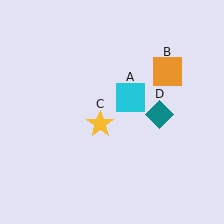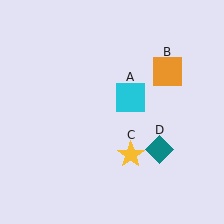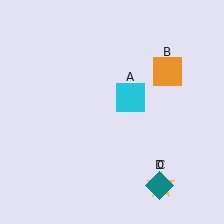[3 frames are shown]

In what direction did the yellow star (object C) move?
The yellow star (object C) moved down and to the right.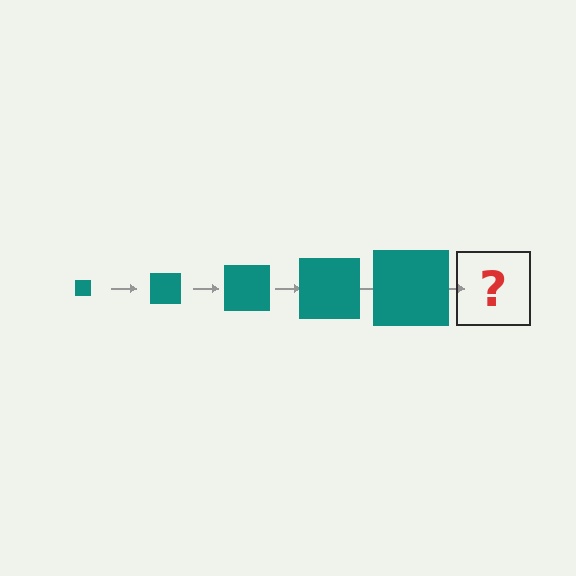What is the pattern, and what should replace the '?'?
The pattern is that the square gets progressively larger each step. The '?' should be a teal square, larger than the previous one.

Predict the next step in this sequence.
The next step is a teal square, larger than the previous one.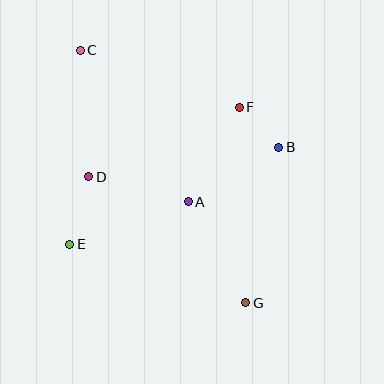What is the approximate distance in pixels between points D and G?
The distance between D and G is approximately 202 pixels.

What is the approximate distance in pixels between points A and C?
The distance between A and C is approximately 186 pixels.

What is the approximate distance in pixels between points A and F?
The distance between A and F is approximately 108 pixels.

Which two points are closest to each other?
Points B and F are closest to each other.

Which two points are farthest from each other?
Points C and G are farthest from each other.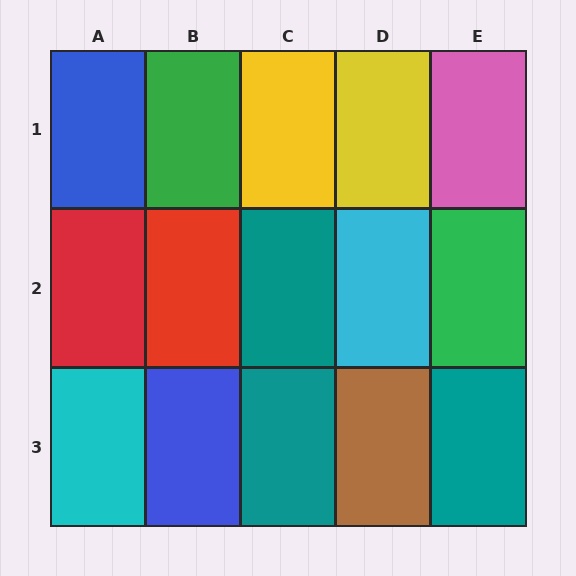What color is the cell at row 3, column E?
Teal.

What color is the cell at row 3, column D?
Brown.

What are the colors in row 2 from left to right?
Red, red, teal, cyan, green.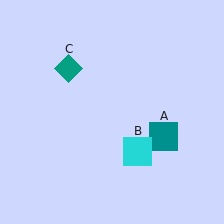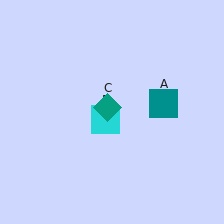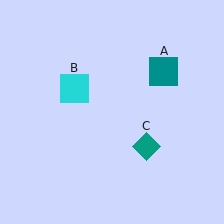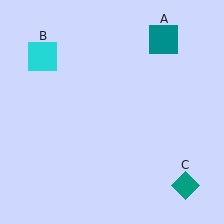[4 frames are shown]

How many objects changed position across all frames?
3 objects changed position: teal square (object A), cyan square (object B), teal diamond (object C).